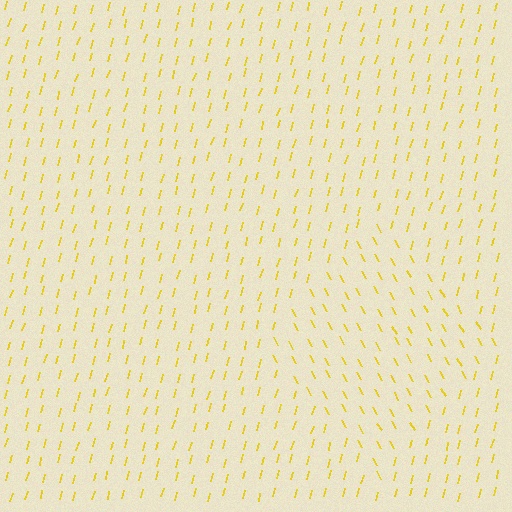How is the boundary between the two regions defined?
The boundary is defined purely by a change in line orientation (approximately 45 degrees difference). All lines are the same color and thickness.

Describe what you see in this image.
The image is filled with small yellow line segments. A diamond region in the image has lines oriented differently from the surrounding lines, creating a visible texture boundary.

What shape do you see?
I see a diamond.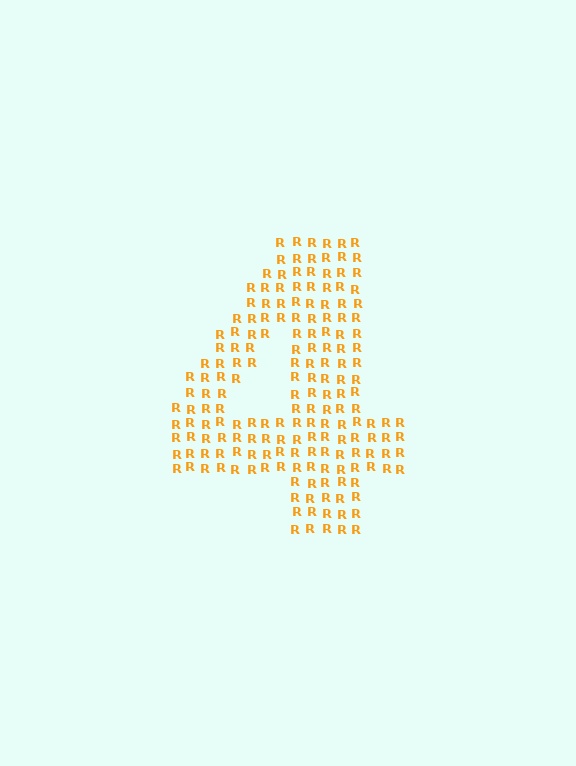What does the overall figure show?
The overall figure shows the digit 4.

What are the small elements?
The small elements are letter R's.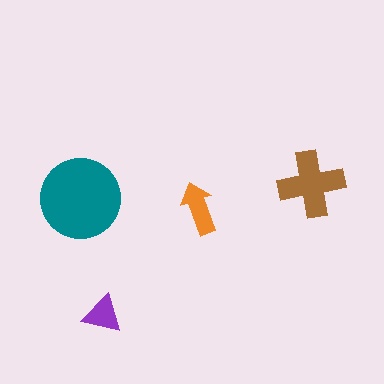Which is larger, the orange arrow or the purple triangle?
The orange arrow.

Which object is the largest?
The teal circle.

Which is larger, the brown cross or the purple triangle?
The brown cross.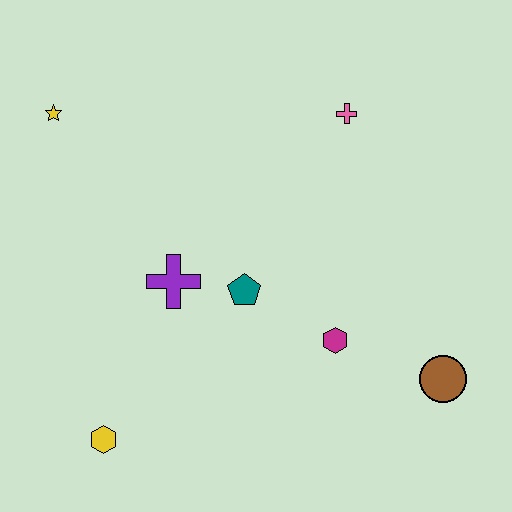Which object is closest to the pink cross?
The teal pentagon is closest to the pink cross.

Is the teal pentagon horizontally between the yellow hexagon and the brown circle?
Yes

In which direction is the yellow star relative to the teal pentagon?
The yellow star is to the left of the teal pentagon.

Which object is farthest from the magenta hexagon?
The yellow star is farthest from the magenta hexagon.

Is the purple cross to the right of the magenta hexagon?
No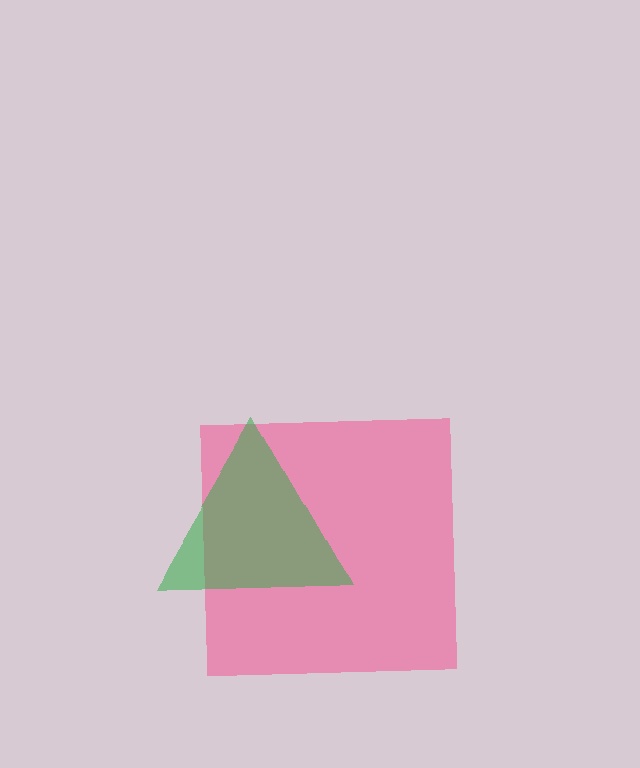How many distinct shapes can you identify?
There are 2 distinct shapes: a pink square, a green triangle.